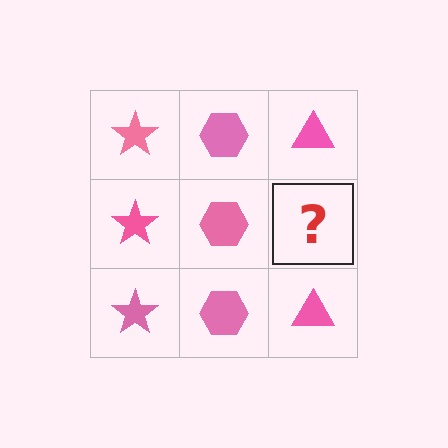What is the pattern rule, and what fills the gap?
The rule is that each column has a consistent shape. The gap should be filled with a pink triangle.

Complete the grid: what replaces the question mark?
The question mark should be replaced with a pink triangle.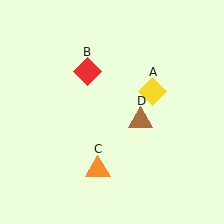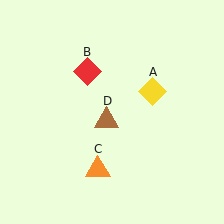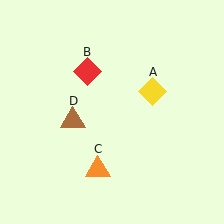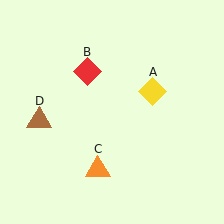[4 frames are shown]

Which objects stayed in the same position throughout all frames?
Yellow diamond (object A) and red diamond (object B) and orange triangle (object C) remained stationary.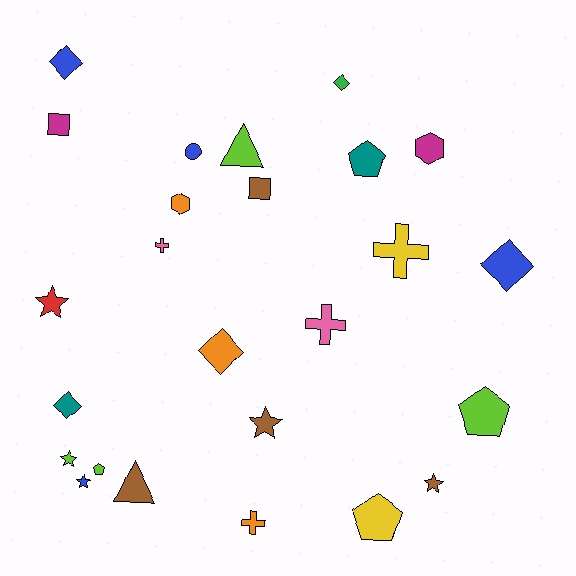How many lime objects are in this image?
There are 4 lime objects.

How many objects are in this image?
There are 25 objects.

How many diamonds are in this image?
There are 5 diamonds.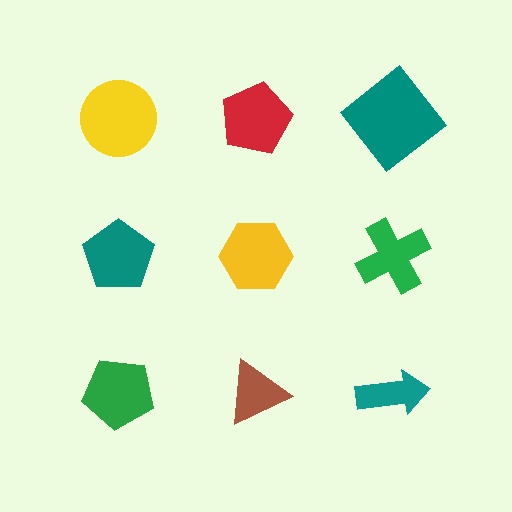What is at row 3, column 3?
A teal arrow.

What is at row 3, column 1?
A green pentagon.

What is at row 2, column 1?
A teal pentagon.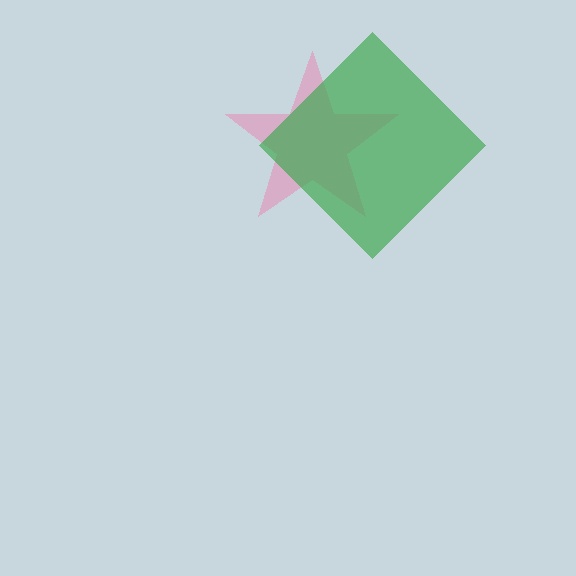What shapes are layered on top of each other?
The layered shapes are: a pink star, a green diamond.